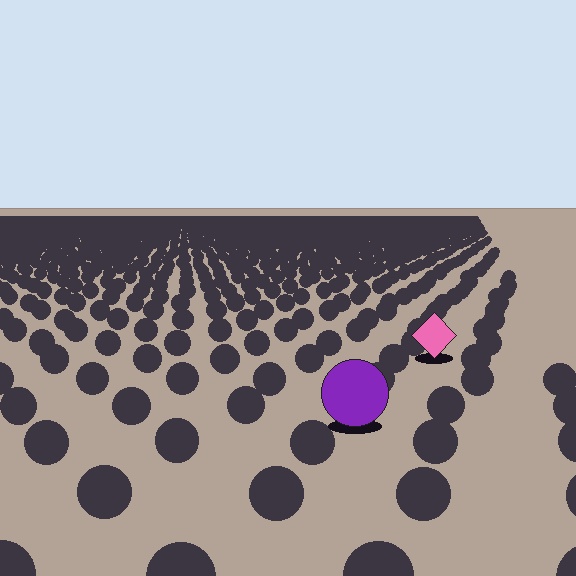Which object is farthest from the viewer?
The pink diamond is farthest from the viewer. It appears smaller and the ground texture around it is denser.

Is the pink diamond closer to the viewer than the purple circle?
No. The purple circle is closer — you can tell from the texture gradient: the ground texture is coarser near it.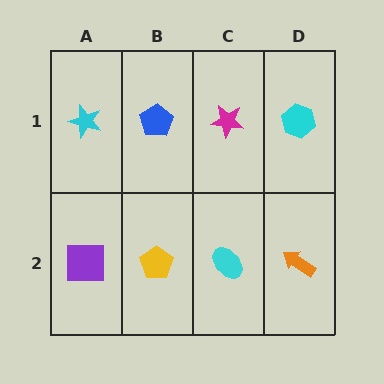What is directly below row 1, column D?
An orange arrow.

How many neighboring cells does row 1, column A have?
2.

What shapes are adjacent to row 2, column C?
A magenta star (row 1, column C), a yellow pentagon (row 2, column B), an orange arrow (row 2, column D).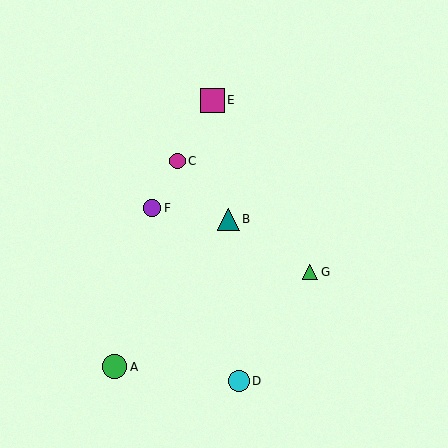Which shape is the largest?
The green circle (labeled A) is the largest.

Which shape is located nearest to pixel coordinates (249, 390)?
The cyan circle (labeled D) at (239, 381) is nearest to that location.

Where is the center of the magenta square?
The center of the magenta square is at (213, 100).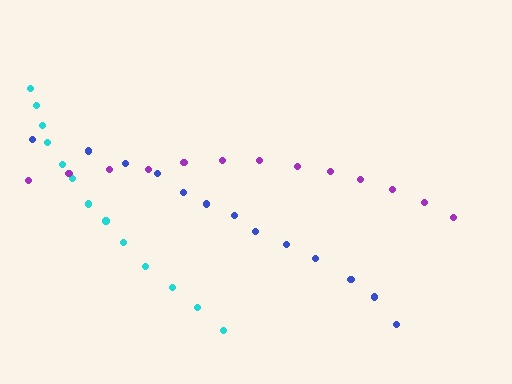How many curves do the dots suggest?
There are 3 distinct paths.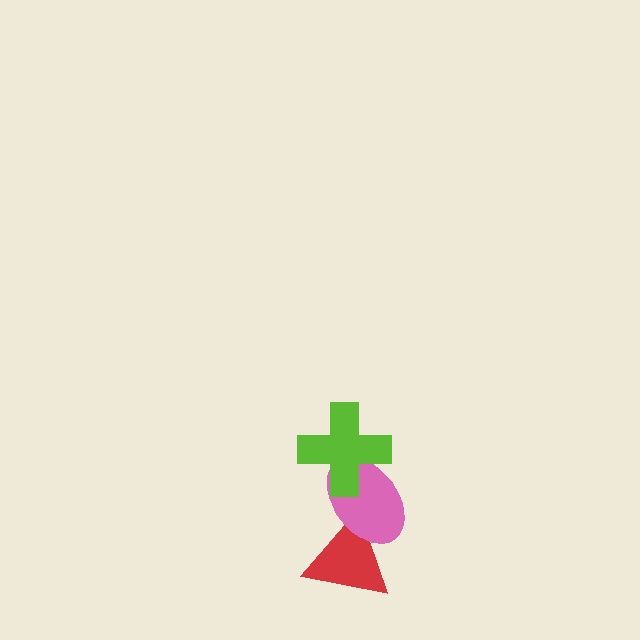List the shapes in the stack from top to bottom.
From top to bottom: the lime cross, the pink ellipse, the red triangle.